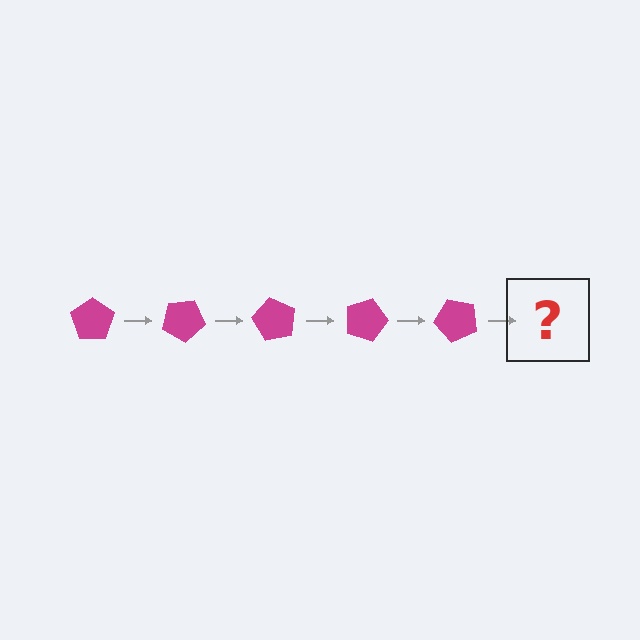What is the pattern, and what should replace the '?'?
The pattern is that the pentagon rotates 30 degrees each step. The '?' should be a magenta pentagon rotated 150 degrees.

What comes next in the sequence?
The next element should be a magenta pentagon rotated 150 degrees.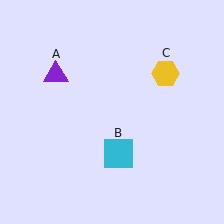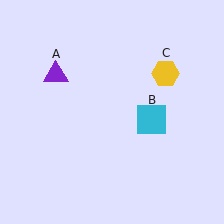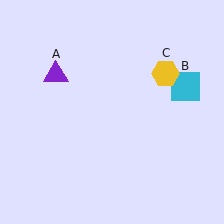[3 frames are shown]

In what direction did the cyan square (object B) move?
The cyan square (object B) moved up and to the right.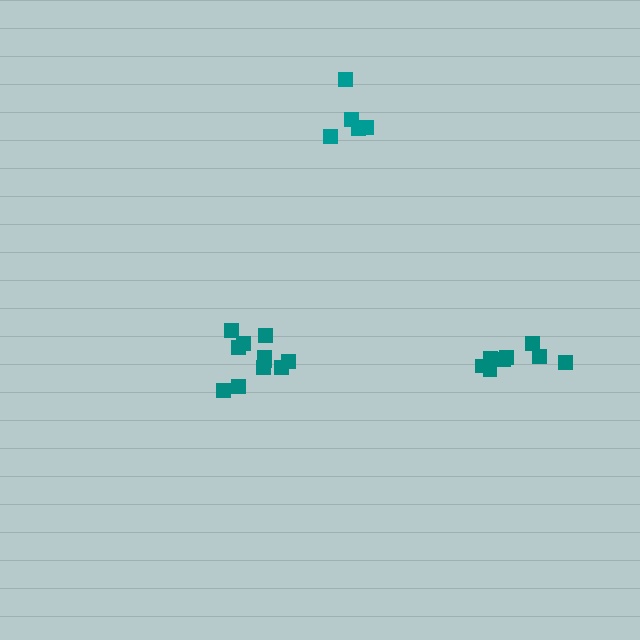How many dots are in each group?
Group 1: 8 dots, Group 2: 5 dots, Group 3: 11 dots (24 total).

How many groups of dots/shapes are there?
There are 3 groups.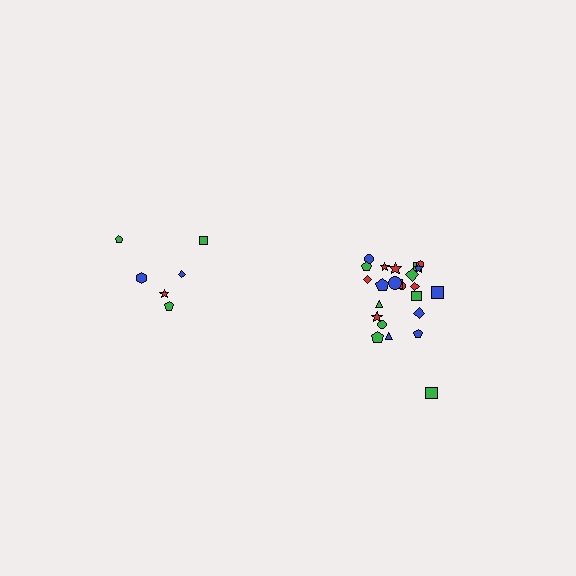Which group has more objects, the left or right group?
The right group.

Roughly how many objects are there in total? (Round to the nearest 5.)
Roughly 30 objects in total.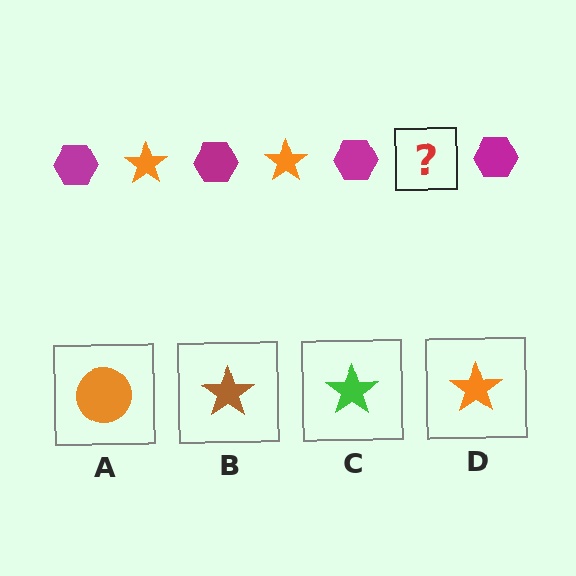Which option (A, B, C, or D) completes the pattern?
D.